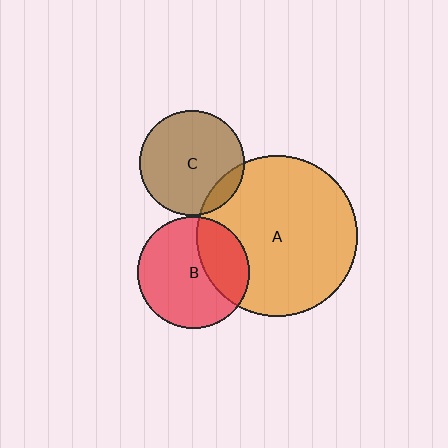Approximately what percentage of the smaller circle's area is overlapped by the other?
Approximately 10%.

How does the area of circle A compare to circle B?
Approximately 2.1 times.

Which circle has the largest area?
Circle A (orange).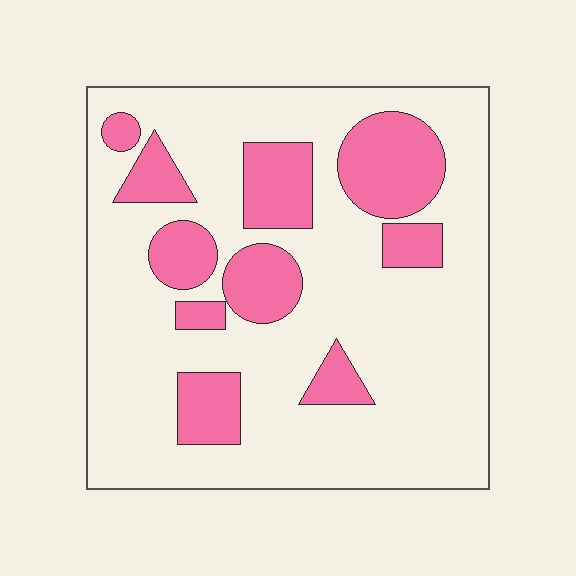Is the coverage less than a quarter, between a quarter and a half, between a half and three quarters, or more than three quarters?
Less than a quarter.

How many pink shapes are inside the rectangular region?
10.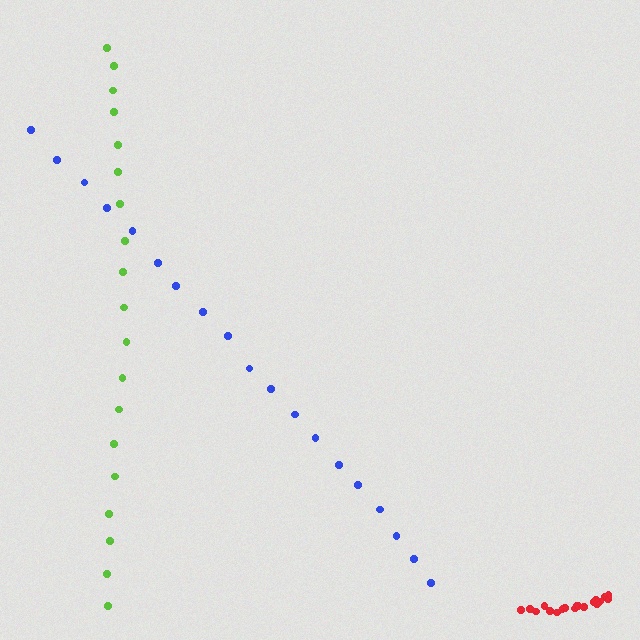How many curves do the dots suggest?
There are 3 distinct paths.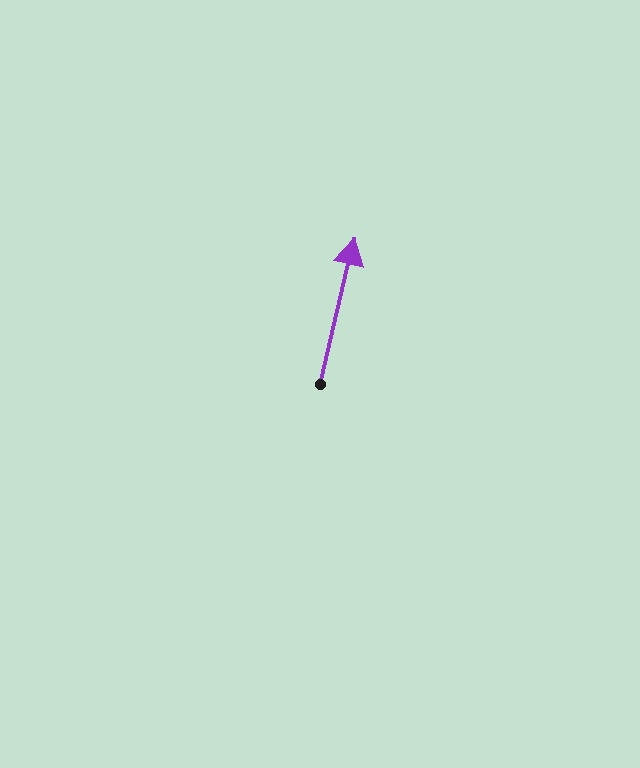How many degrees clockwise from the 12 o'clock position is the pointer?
Approximately 13 degrees.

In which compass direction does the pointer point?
North.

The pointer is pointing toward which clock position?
Roughly 12 o'clock.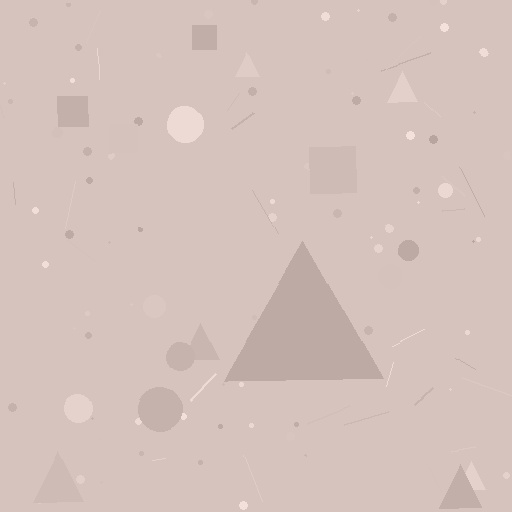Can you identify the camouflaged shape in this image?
The camouflaged shape is a triangle.